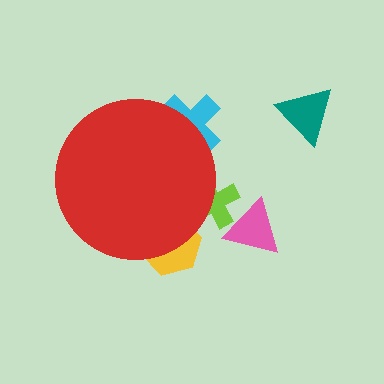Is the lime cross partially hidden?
Yes, the lime cross is partially hidden behind the red circle.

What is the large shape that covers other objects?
A red circle.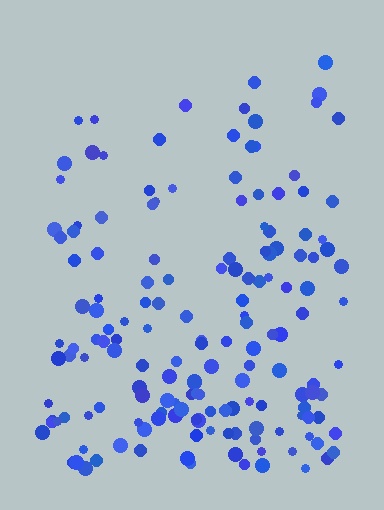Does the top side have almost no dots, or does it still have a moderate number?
Still a moderate number, just noticeably fewer than the bottom.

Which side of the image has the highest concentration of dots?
The bottom.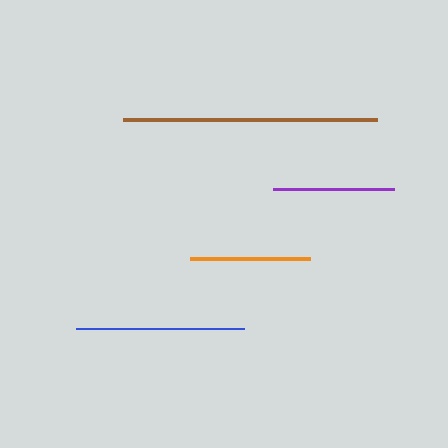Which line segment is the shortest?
The orange line is the shortest at approximately 120 pixels.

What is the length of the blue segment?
The blue segment is approximately 168 pixels long.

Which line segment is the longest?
The brown line is the longest at approximately 254 pixels.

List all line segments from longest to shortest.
From longest to shortest: brown, blue, purple, orange.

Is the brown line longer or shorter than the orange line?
The brown line is longer than the orange line.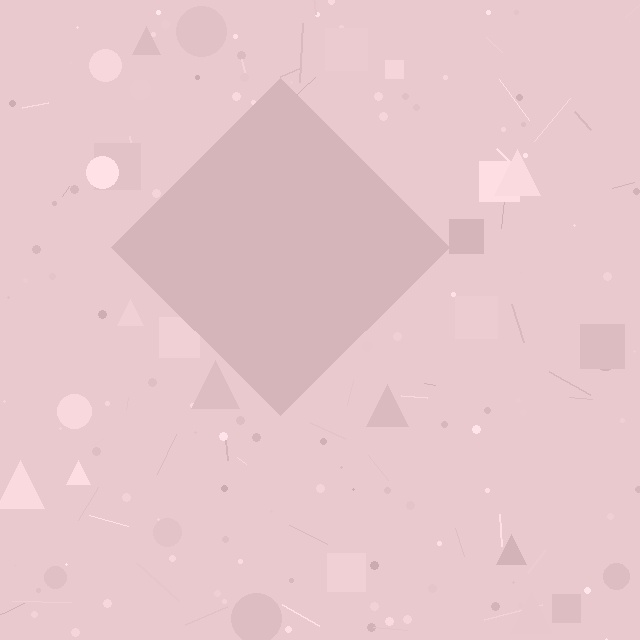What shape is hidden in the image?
A diamond is hidden in the image.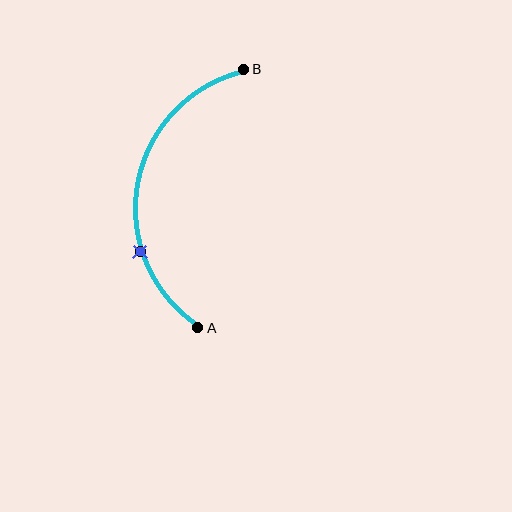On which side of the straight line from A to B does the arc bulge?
The arc bulges to the left of the straight line connecting A and B.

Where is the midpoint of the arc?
The arc midpoint is the point on the curve farthest from the straight line joining A and B. It sits to the left of that line.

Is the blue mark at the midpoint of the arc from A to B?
No. The blue mark lies on the arc but is closer to endpoint A. The arc midpoint would be at the point on the curve equidistant along the arc from both A and B.